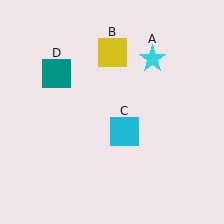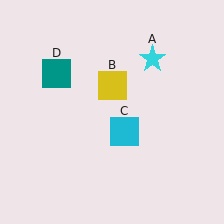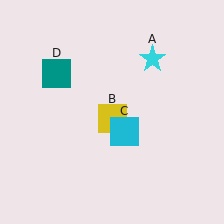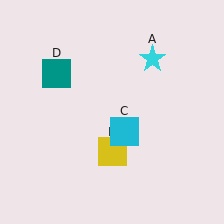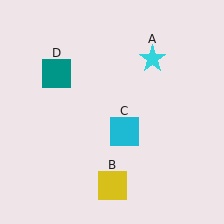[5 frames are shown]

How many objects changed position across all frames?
1 object changed position: yellow square (object B).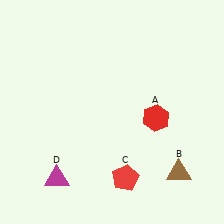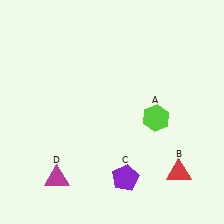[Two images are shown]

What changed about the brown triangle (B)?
In Image 1, B is brown. In Image 2, it changed to red.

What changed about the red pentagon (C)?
In Image 1, C is red. In Image 2, it changed to purple.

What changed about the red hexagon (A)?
In Image 1, A is red. In Image 2, it changed to lime.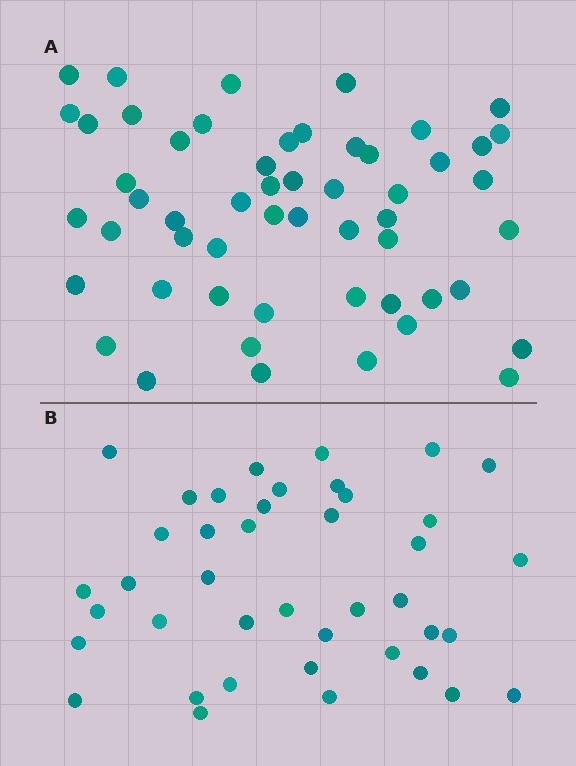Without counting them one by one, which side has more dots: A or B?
Region A (the top region) has more dots.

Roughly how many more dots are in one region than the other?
Region A has approximately 15 more dots than region B.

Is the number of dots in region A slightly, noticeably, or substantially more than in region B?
Region A has noticeably more, but not dramatically so. The ratio is roughly 1.3 to 1.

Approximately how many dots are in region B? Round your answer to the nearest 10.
About 40 dots. (The exact count is 41, which rounds to 40.)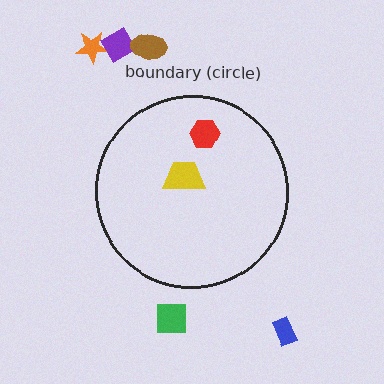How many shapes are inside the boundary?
2 inside, 5 outside.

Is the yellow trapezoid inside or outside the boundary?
Inside.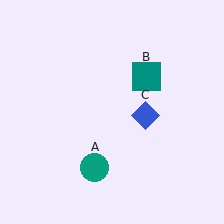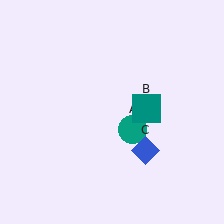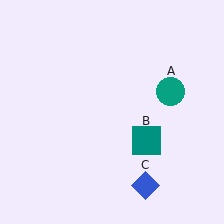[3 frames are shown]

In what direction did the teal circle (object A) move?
The teal circle (object A) moved up and to the right.